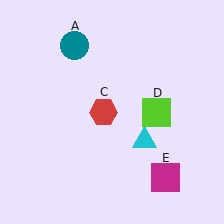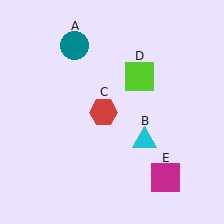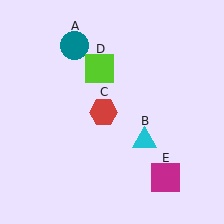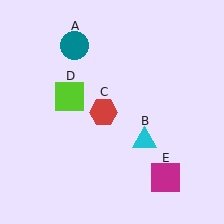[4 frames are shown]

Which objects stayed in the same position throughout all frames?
Teal circle (object A) and cyan triangle (object B) and red hexagon (object C) and magenta square (object E) remained stationary.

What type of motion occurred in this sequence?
The lime square (object D) rotated counterclockwise around the center of the scene.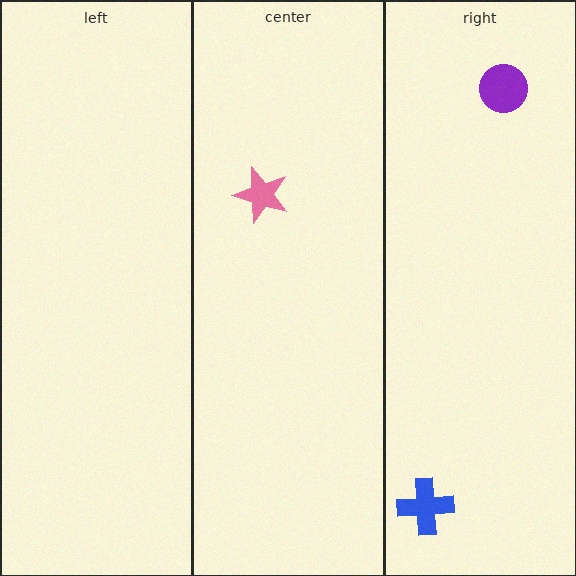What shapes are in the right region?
The blue cross, the purple circle.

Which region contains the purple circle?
The right region.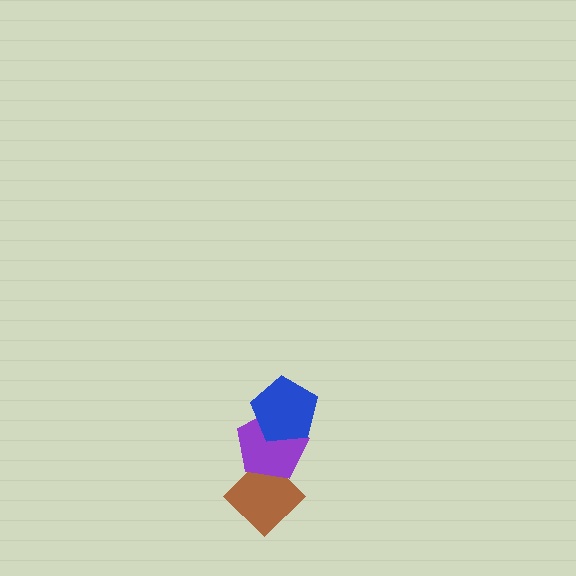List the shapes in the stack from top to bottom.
From top to bottom: the blue pentagon, the purple pentagon, the brown diamond.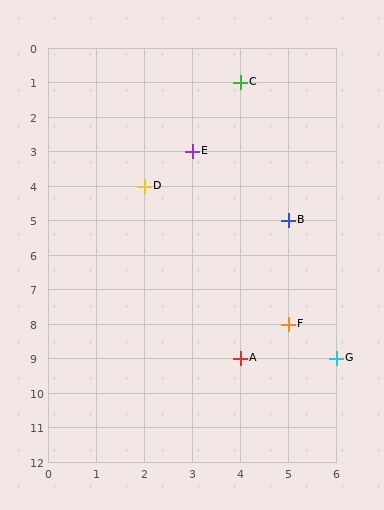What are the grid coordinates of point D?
Point D is at grid coordinates (2, 4).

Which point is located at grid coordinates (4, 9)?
Point A is at (4, 9).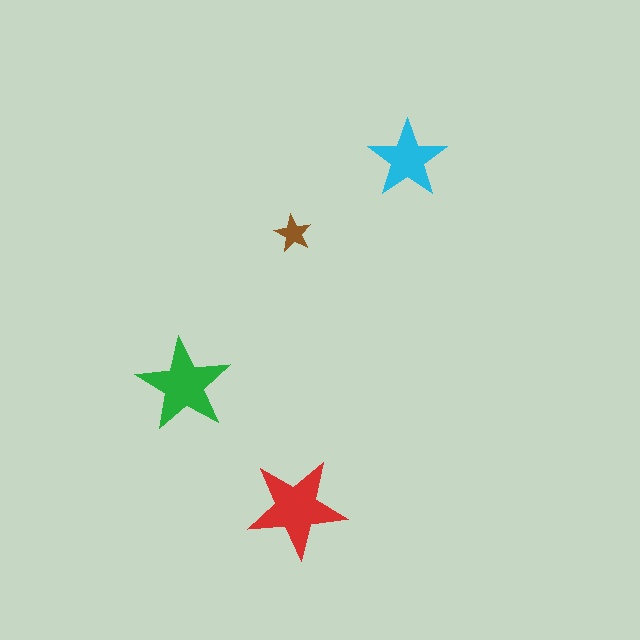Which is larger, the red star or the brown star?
The red one.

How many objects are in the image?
There are 4 objects in the image.